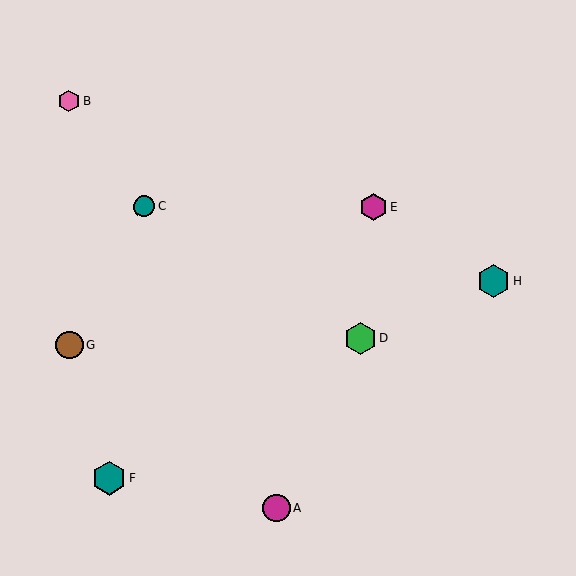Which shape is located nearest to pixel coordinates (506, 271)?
The teal hexagon (labeled H) at (493, 282) is nearest to that location.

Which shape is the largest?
The teal hexagon (labeled F) is the largest.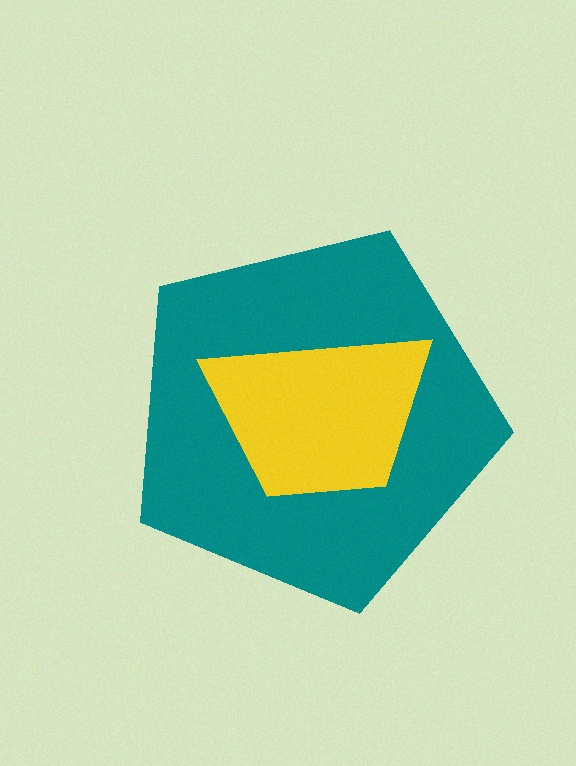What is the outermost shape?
The teal pentagon.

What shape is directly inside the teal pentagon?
The yellow trapezoid.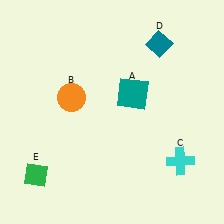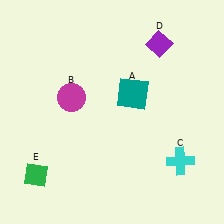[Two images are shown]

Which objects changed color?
B changed from orange to magenta. D changed from teal to purple.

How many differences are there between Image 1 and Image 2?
There are 2 differences between the two images.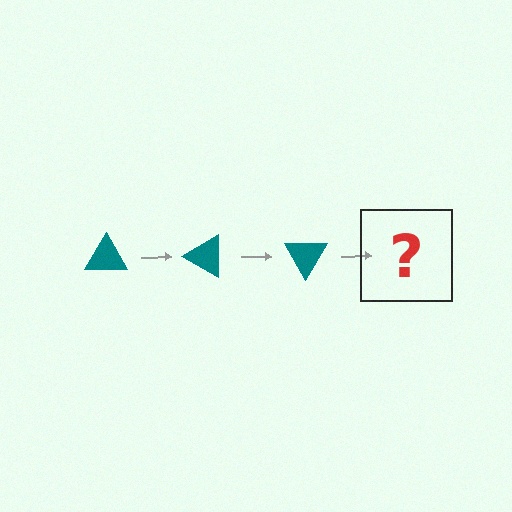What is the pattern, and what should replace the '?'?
The pattern is that the triangle rotates 30 degrees each step. The '?' should be a teal triangle rotated 90 degrees.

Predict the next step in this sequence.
The next step is a teal triangle rotated 90 degrees.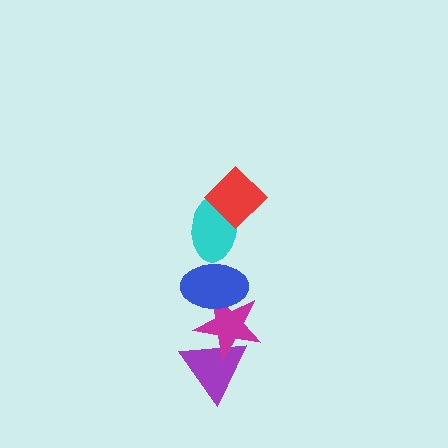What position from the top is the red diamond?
The red diamond is 1st from the top.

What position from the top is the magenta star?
The magenta star is 4th from the top.